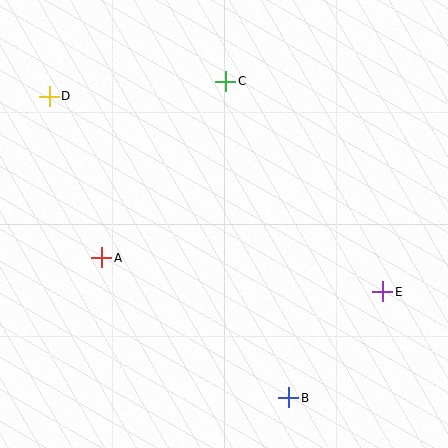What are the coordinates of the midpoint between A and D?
The midpoint between A and D is at (75, 177).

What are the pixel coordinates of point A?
Point A is at (102, 258).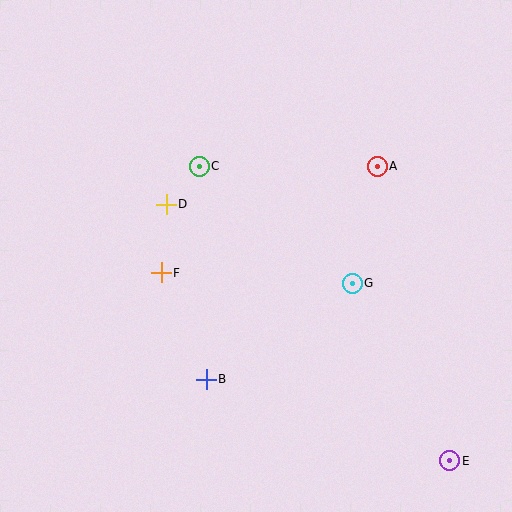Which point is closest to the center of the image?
Point F at (161, 273) is closest to the center.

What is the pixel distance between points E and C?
The distance between E and C is 387 pixels.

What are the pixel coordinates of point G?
Point G is at (352, 283).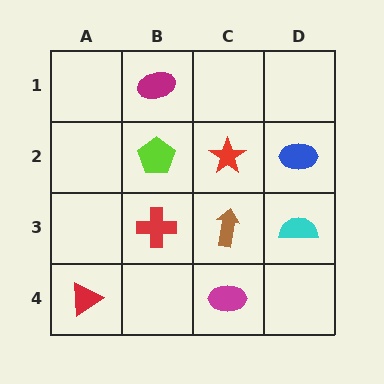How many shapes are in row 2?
3 shapes.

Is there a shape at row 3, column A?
No, that cell is empty.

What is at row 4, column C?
A magenta ellipse.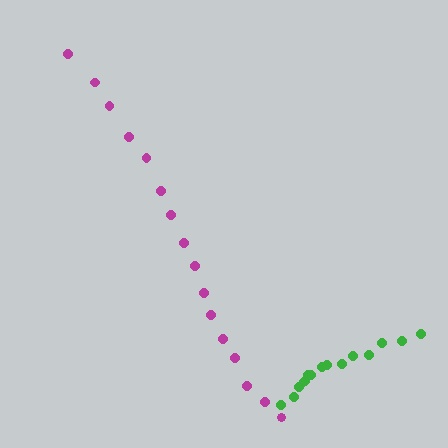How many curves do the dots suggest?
There are 2 distinct paths.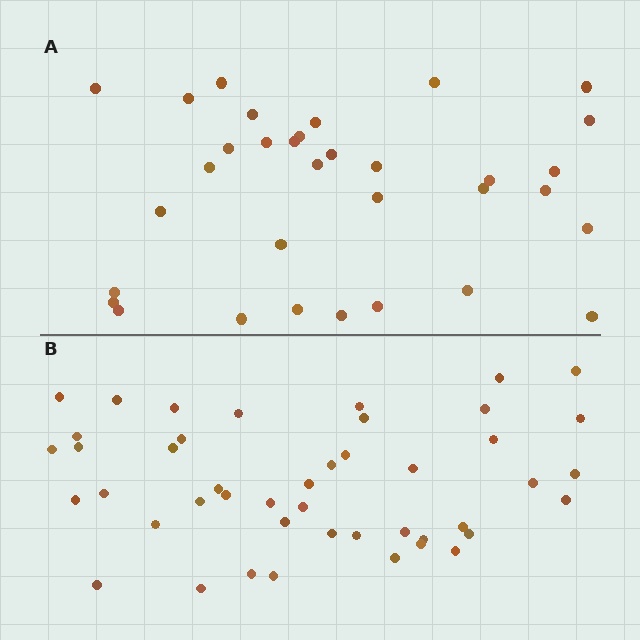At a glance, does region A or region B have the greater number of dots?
Region B (the bottom region) has more dots.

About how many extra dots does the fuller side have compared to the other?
Region B has roughly 12 or so more dots than region A.